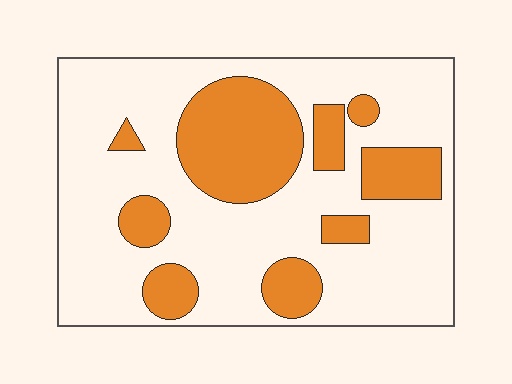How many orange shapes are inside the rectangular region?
9.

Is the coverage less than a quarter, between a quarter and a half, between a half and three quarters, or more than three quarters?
Between a quarter and a half.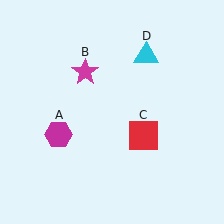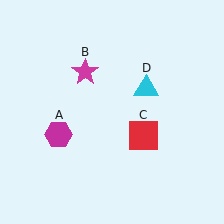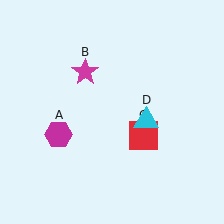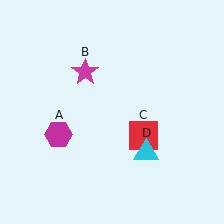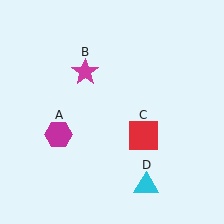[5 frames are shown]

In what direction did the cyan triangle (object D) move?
The cyan triangle (object D) moved down.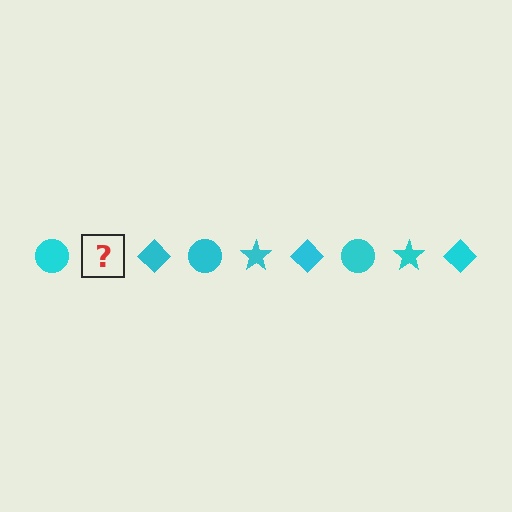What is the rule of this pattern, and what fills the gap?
The rule is that the pattern cycles through circle, star, diamond shapes in cyan. The gap should be filled with a cyan star.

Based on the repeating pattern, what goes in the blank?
The blank should be a cyan star.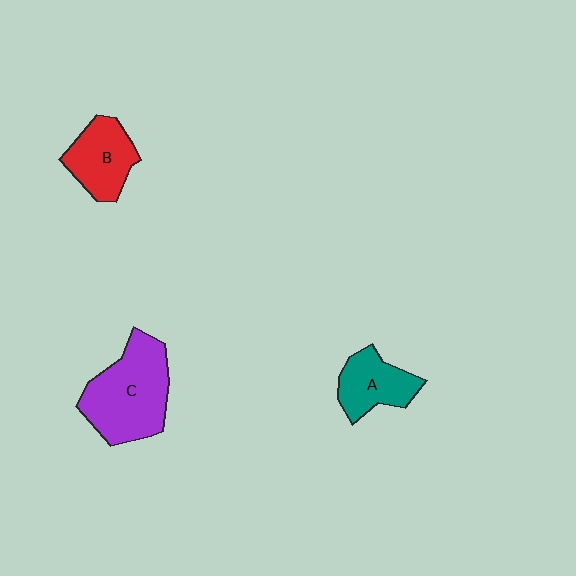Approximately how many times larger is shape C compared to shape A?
Approximately 1.8 times.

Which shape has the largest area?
Shape C (purple).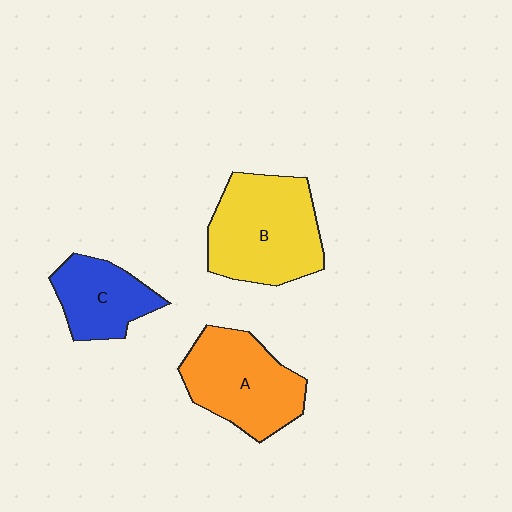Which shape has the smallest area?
Shape C (blue).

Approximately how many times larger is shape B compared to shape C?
Approximately 1.7 times.